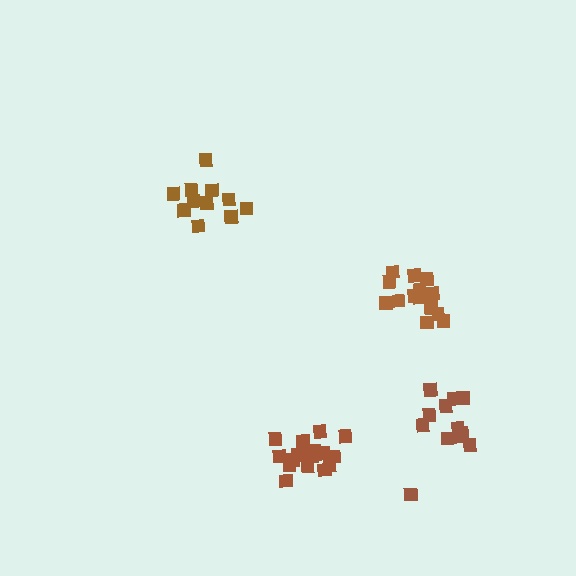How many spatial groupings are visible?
There are 4 spatial groupings.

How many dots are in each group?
Group 1: 14 dots, Group 2: 12 dots, Group 3: 12 dots, Group 4: 17 dots (55 total).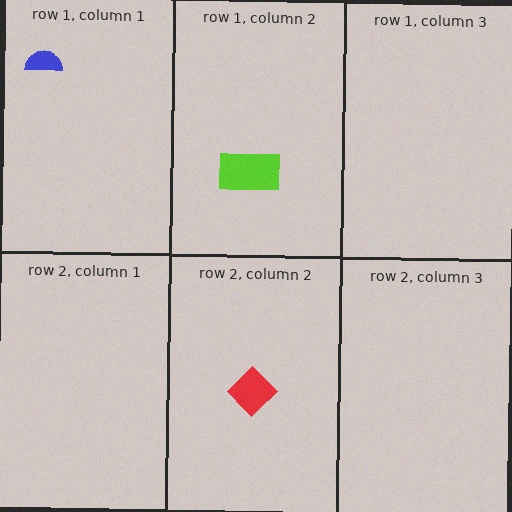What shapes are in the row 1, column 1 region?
The blue semicircle.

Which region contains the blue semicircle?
The row 1, column 1 region.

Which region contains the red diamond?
The row 2, column 2 region.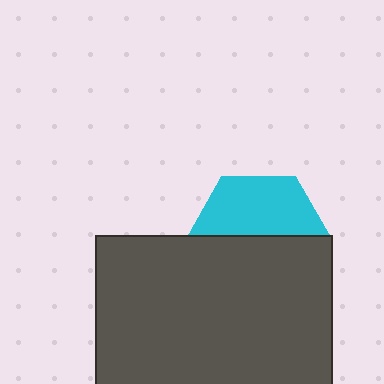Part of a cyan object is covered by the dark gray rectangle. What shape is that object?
It is a hexagon.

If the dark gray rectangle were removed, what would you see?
You would see the complete cyan hexagon.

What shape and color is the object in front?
The object in front is a dark gray rectangle.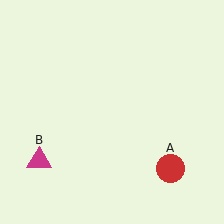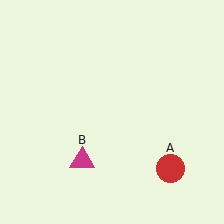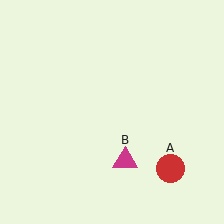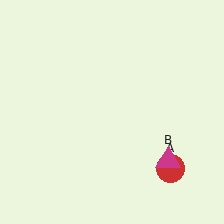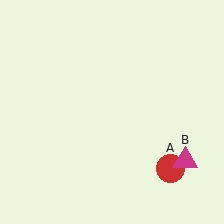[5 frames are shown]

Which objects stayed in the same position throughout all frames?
Red circle (object A) remained stationary.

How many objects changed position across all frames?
1 object changed position: magenta triangle (object B).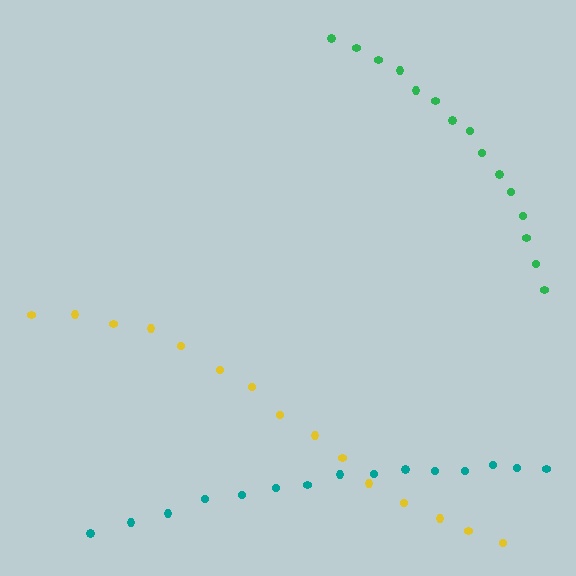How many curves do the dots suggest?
There are 3 distinct paths.